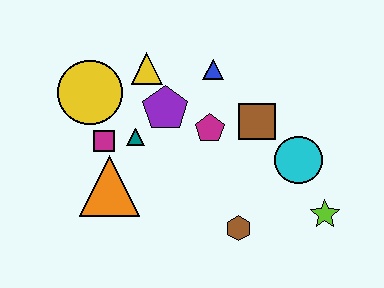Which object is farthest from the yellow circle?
The lime star is farthest from the yellow circle.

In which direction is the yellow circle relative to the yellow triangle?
The yellow circle is to the left of the yellow triangle.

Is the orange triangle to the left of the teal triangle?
Yes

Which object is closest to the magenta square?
The teal triangle is closest to the magenta square.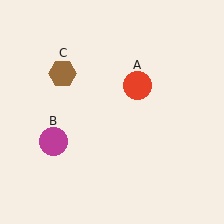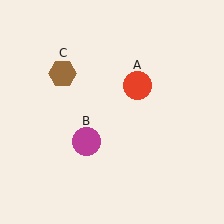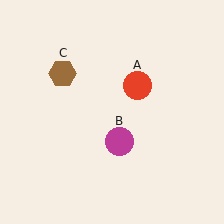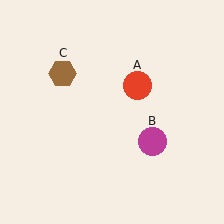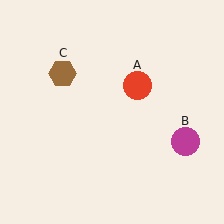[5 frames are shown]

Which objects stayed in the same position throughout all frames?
Red circle (object A) and brown hexagon (object C) remained stationary.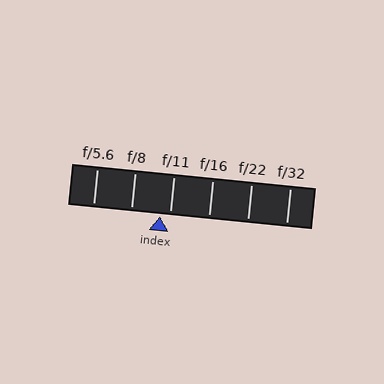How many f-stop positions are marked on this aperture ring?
There are 6 f-stop positions marked.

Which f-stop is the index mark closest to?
The index mark is closest to f/11.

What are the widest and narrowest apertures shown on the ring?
The widest aperture shown is f/5.6 and the narrowest is f/32.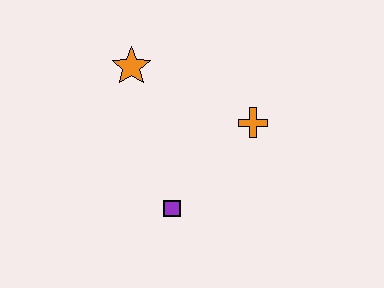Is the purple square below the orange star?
Yes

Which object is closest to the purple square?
The orange cross is closest to the purple square.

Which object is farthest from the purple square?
The orange star is farthest from the purple square.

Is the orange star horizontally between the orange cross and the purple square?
No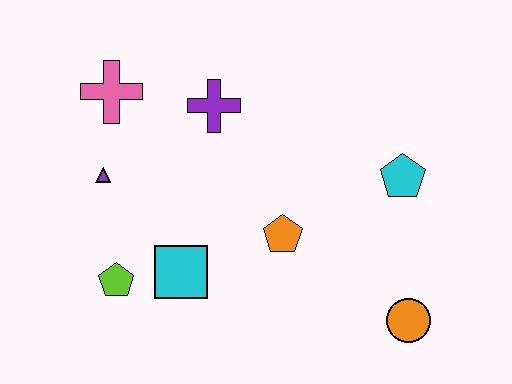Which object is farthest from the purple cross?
The orange circle is farthest from the purple cross.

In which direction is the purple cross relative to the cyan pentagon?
The purple cross is to the left of the cyan pentagon.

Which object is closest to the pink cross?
The purple triangle is closest to the pink cross.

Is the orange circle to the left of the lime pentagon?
No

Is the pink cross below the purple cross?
No